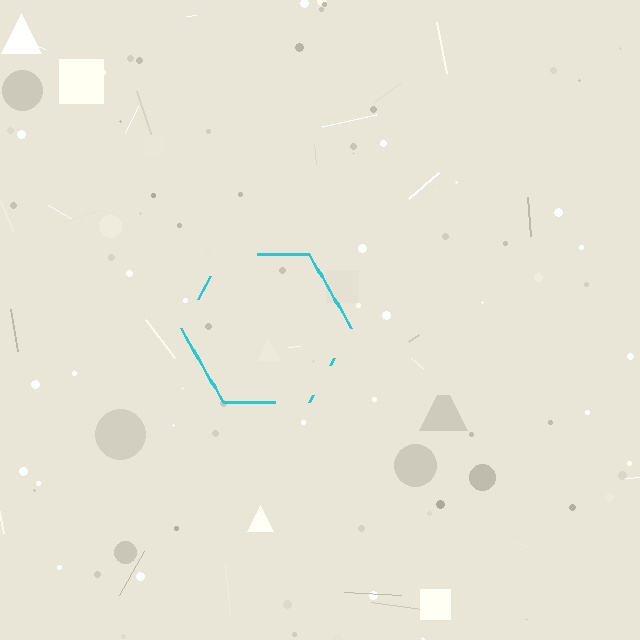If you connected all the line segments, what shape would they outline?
They would outline a hexagon.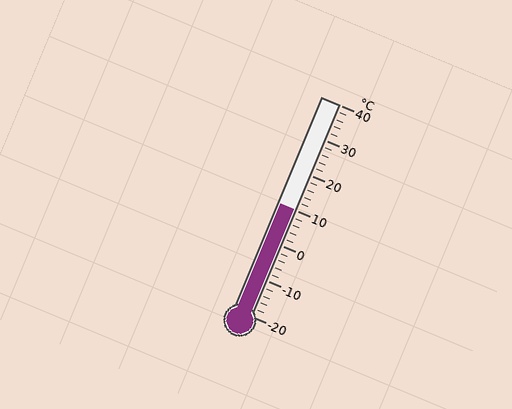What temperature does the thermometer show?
The thermometer shows approximately 10°C.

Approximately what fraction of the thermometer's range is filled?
The thermometer is filled to approximately 50% of its range.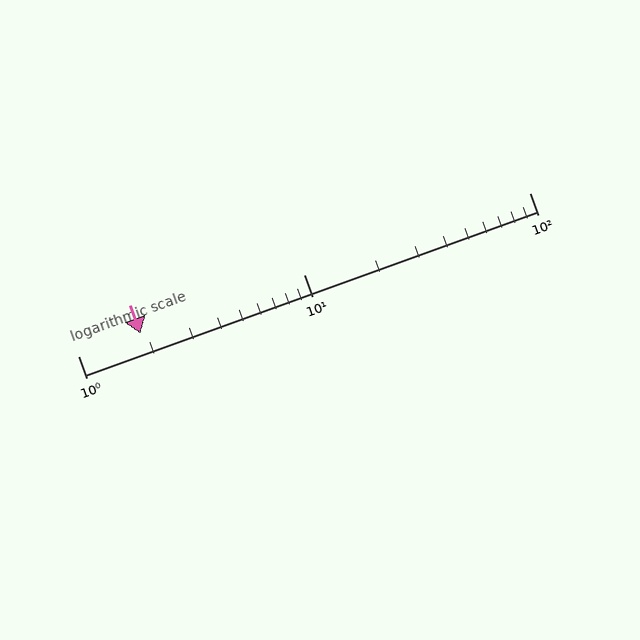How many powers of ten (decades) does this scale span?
The scale spans 2 decades, from 1 to 100.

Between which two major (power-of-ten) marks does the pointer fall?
The pointer is between 1 and 10.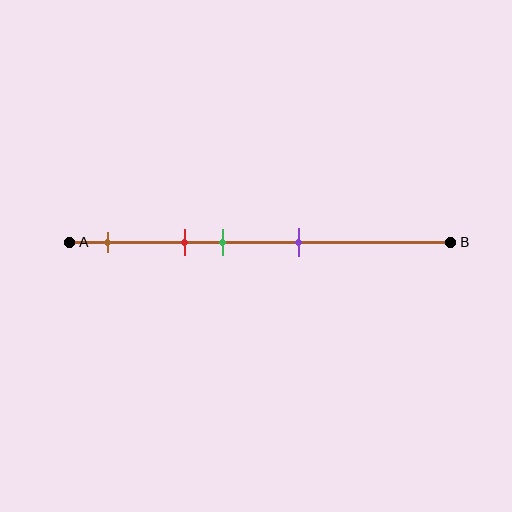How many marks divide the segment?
There are 4 marks dividing the segment.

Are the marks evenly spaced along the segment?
No, the marks are not evenly spaced.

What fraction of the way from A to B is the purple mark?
The purple mark is approximately 60% (0.6) of the way from A to B.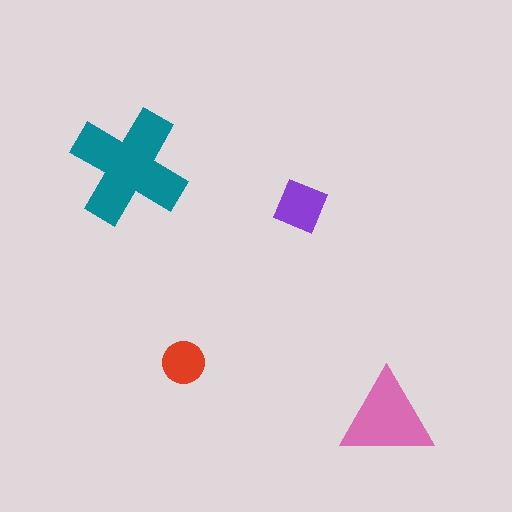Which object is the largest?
The teal cross.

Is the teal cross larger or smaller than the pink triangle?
Larger.